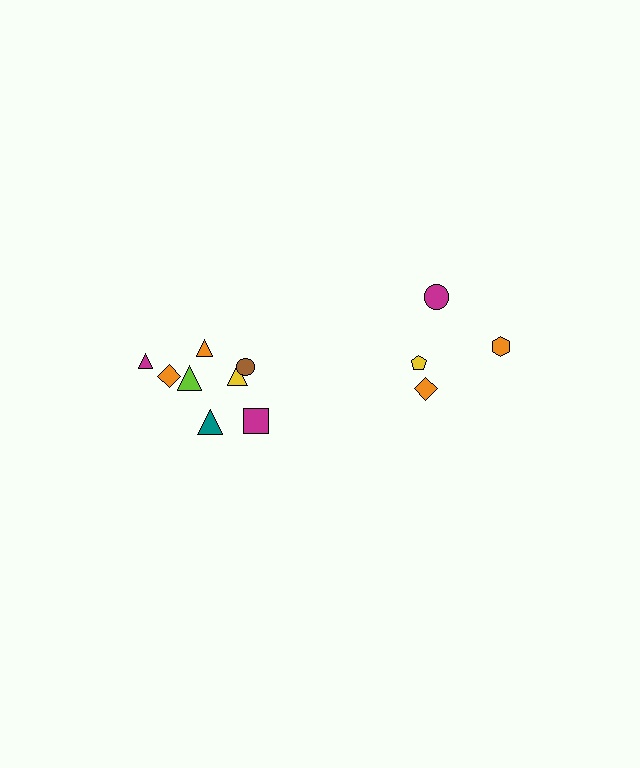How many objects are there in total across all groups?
There are 12 objects.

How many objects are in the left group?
There are 8 objects.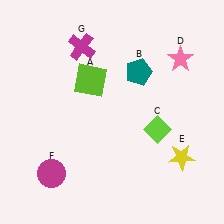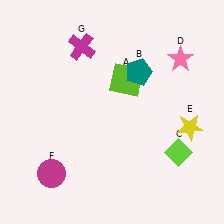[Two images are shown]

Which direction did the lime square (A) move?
The lime square (A) moved right.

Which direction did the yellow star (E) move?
The yellow star (E) moved up.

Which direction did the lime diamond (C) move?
The lime diamond (C) moved down.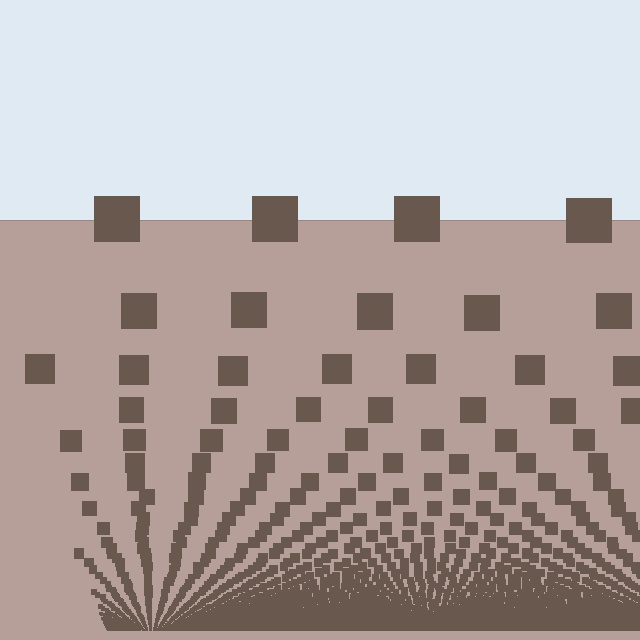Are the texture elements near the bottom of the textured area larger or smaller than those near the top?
Smaller. The gradient is inverted — elements near the bottom are smaller and denser.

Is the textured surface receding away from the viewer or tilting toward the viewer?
The surface appears to tilt toward the viewer. Texture elements get larger and sparser toward the top.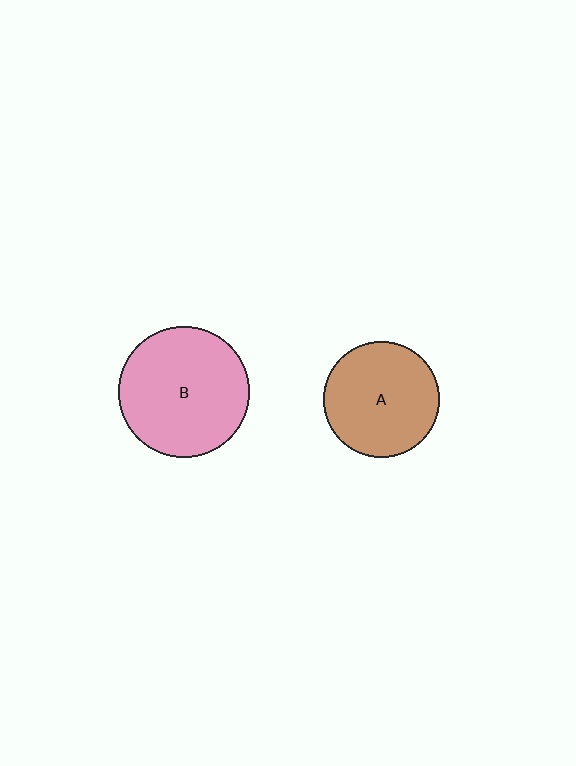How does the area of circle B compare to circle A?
Approximately 1.3 times.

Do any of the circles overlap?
No, none of the circles overlap.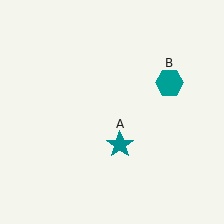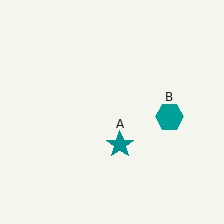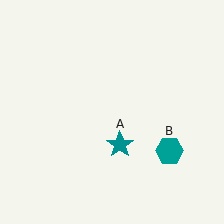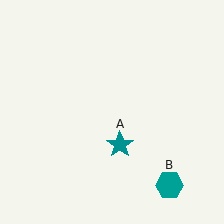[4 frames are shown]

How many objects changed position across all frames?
1 object changed position: teal hexagon (object B).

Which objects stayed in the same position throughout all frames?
Teal star (object A) remained stationary.